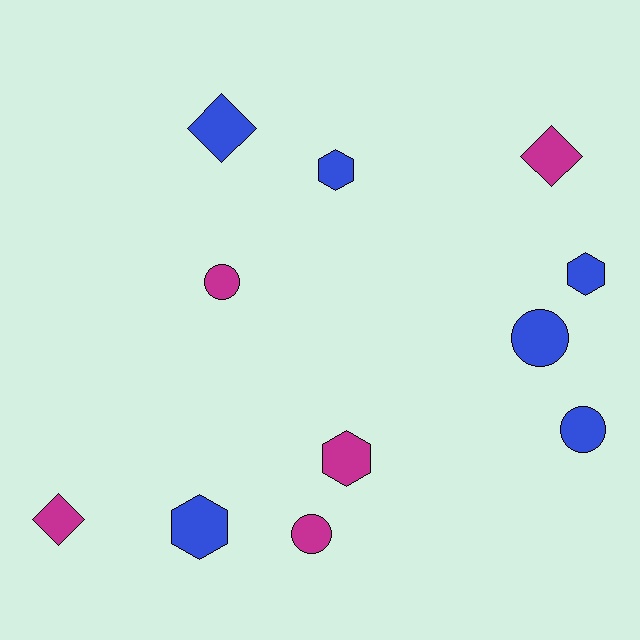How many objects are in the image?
There are 11 objects.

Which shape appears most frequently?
Hexagon, with 4 objects.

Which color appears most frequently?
Blue, with 6 objects.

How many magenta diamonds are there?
There are 2 magenta diamonds.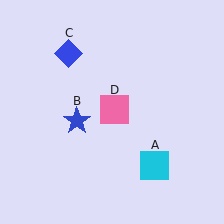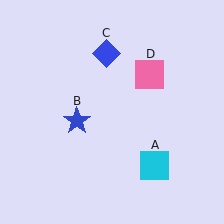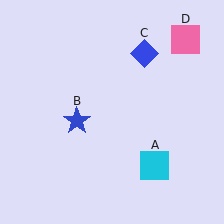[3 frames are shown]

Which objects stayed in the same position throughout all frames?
Cyan square (object A) and blue star (object B) remained stationary.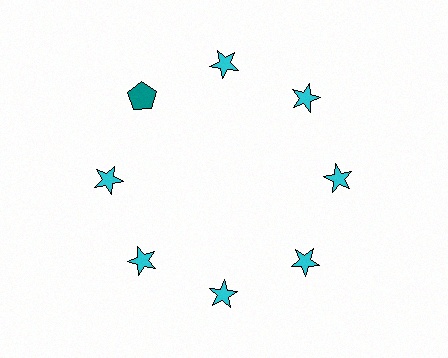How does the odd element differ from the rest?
It differs in both color (teal instead of cyan) and shape (pentagon instead of star).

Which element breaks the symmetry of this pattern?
The teal pentagon at roughly the 10 o'clock position breaks the symmetry. All other shapes are cyan stars.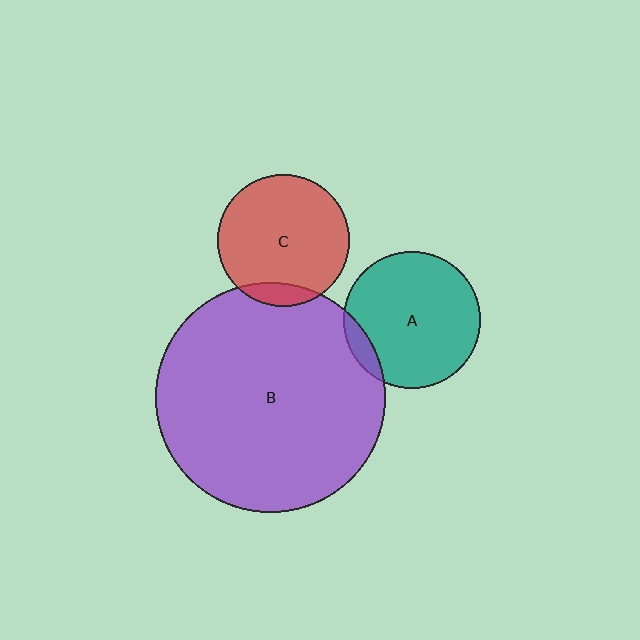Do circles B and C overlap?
Yes.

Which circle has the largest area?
Circle B (purple).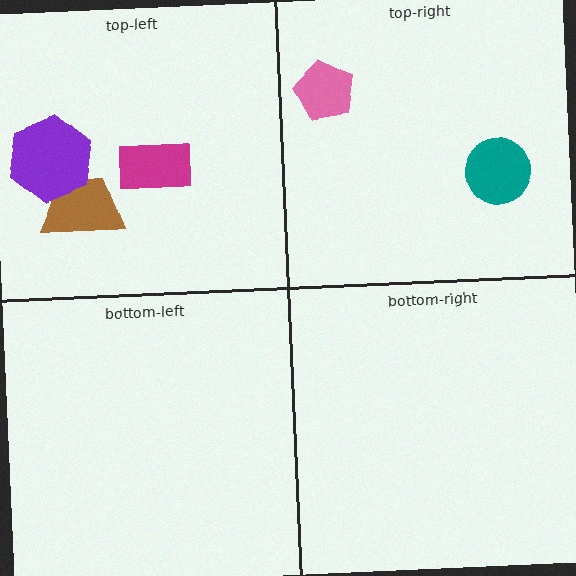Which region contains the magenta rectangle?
The top-left region.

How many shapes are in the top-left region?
3.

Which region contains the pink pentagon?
The top-right region.